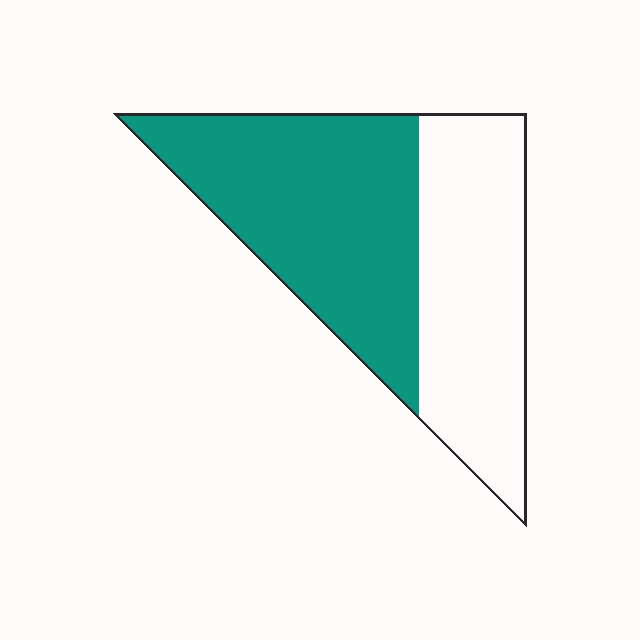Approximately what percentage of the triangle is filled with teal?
Approximately 55%.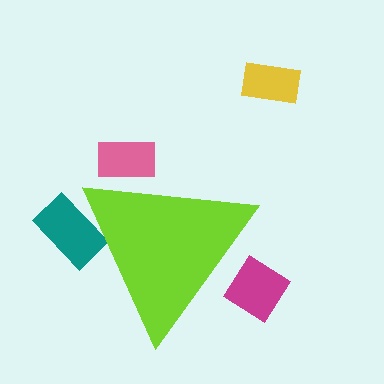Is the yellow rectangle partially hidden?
No, the yellow rectangle is fully visible.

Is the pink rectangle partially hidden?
Yes, the pink rectangle is partially hidden behind the lime triangle.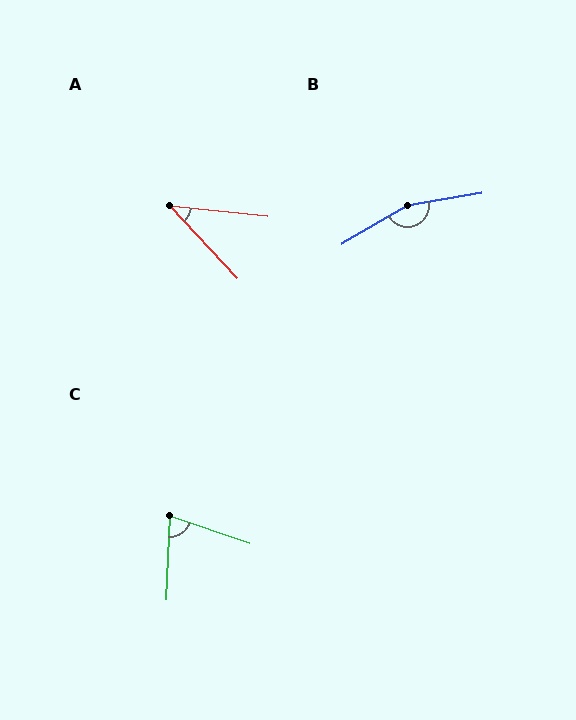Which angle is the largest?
B, at approximately 159 degrees.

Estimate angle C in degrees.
Approximately 74 degrees.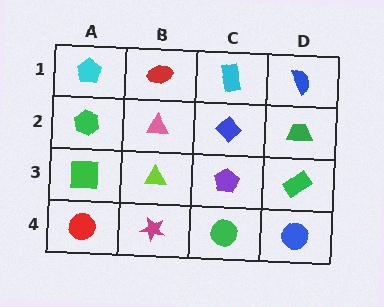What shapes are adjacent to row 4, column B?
A lime triangle (row 3, column B), a red circle (row 4, column A), a green circle (row 4, column C).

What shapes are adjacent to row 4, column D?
A green rectangle (row 3, column D), a green circle (row 4, column C).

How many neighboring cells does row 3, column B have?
4.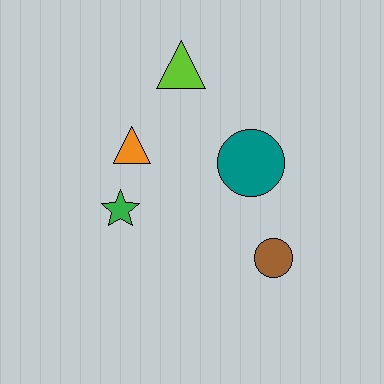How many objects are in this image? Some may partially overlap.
There are 5 objects.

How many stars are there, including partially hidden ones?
There is 1 star.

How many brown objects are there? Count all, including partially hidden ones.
There is 1 brown object.